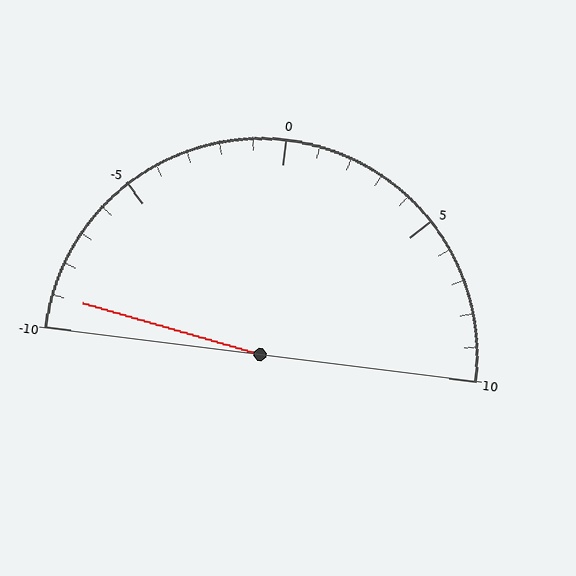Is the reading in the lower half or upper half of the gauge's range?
The reading is in the lower half of the range (-10 to 10).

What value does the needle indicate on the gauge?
The needle indicates approximately -9.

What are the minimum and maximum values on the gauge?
The gauge ranges from -10 to 10.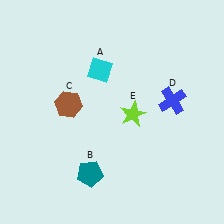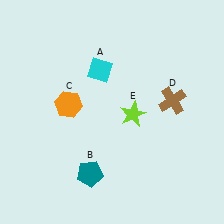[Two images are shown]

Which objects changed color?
C changed from brown to orange. D changed from blue to brown.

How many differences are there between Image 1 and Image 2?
There are 2 differences between the two images.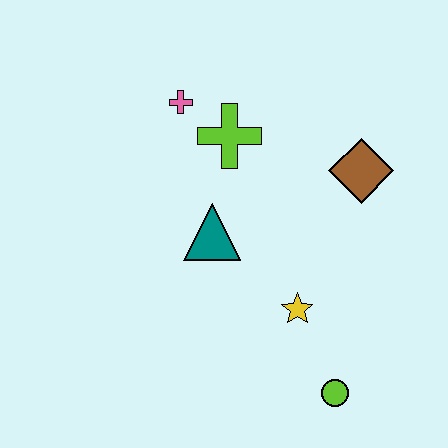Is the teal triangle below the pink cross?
Yes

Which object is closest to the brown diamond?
The lime cross is closest to the brown diamond.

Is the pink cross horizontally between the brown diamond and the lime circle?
No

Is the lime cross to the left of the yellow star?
Yes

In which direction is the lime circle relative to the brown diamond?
The lime circle is below the brown diamond.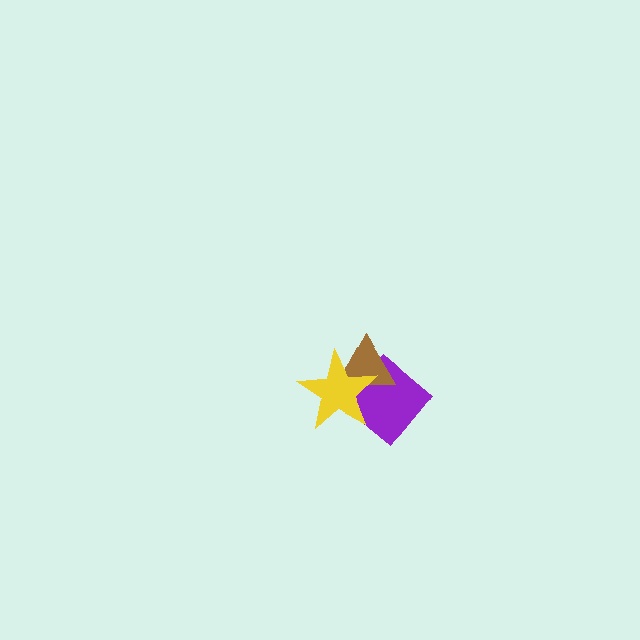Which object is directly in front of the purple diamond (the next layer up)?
The brown triangle is directly in front of the purple diamond.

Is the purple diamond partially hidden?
Yes, it is partially covered by another shape.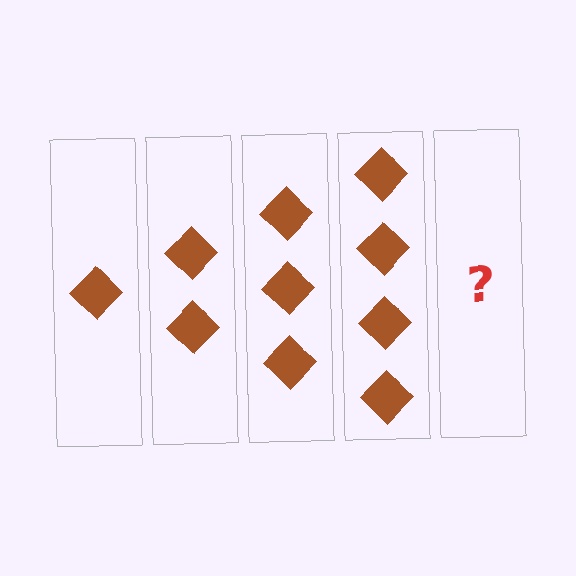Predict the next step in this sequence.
The next step is 5 diamonds.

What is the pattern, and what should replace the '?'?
The pattern is that each step adds one more diamond. The '?' should be 5 diamonds.